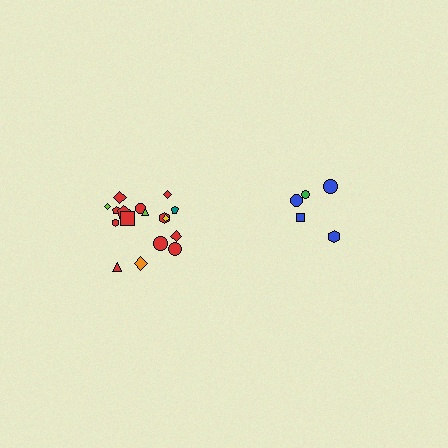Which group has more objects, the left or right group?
The left group.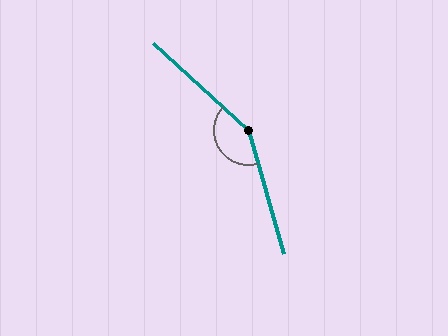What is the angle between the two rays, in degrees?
Approximately 149 degrees.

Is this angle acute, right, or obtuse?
It is obtuse.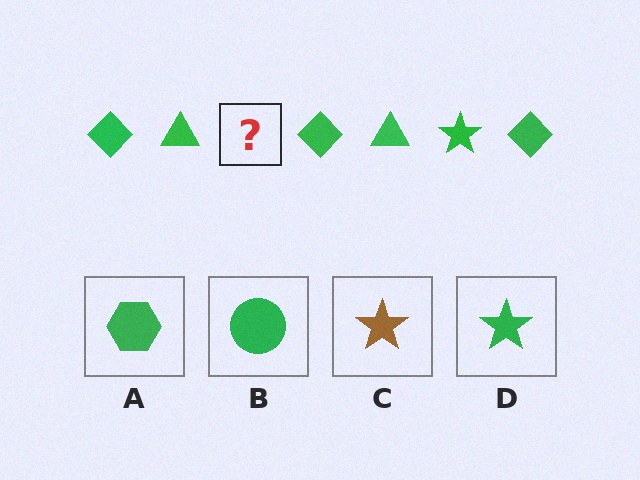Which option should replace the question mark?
Option D.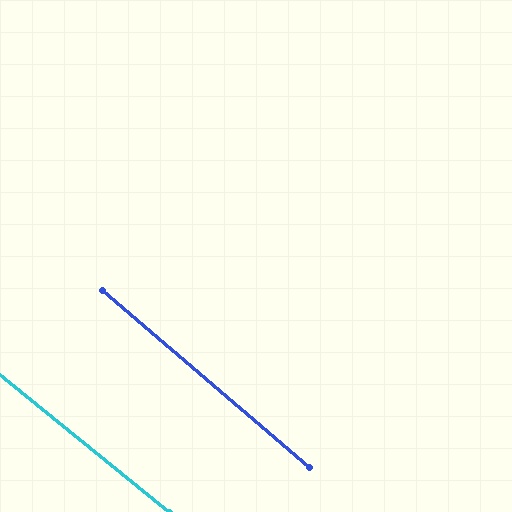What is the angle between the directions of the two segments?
Approximately 1 degree.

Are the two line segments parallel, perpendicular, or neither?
Parallel — their directions differ by only 1.4°.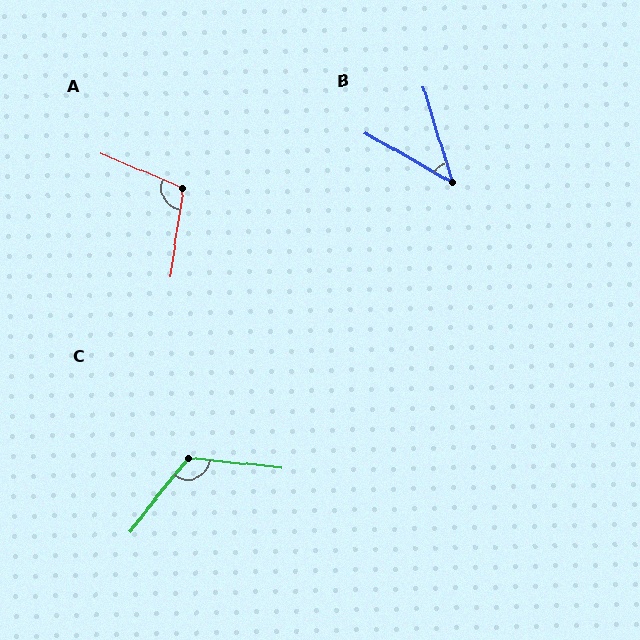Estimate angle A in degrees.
Approximately 104 degrees.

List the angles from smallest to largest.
B (43°), A (104°), C (122°).